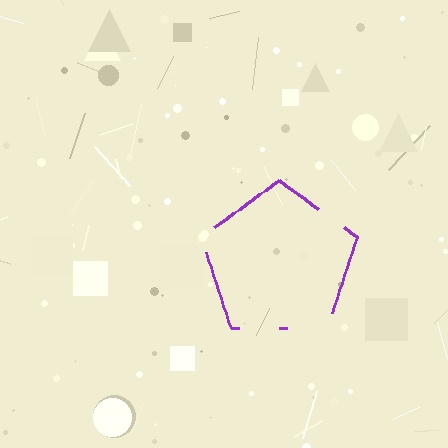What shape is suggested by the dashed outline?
The dashed outline suggests a pentagon.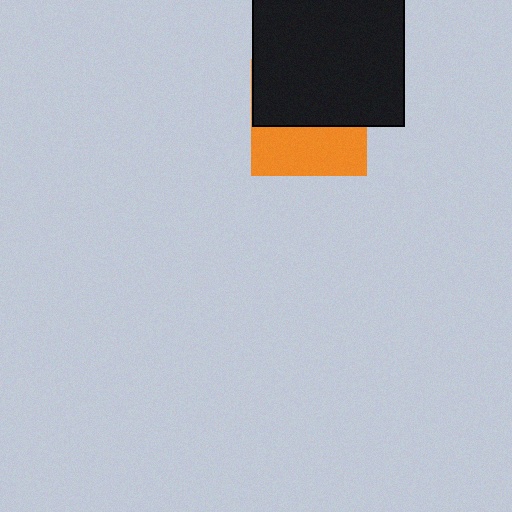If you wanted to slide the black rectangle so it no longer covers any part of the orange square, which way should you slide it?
Slide it up — that is the most direct way to separate the two shapes.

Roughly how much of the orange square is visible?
A small part of it is visible (roughly 41%).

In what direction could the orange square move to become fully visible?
The orange square could move down. That would shift it out from behind the black rectangle entirely.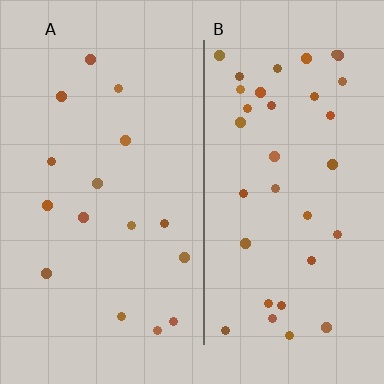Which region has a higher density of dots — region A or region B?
B (the right).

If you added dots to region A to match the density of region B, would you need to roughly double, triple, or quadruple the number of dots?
Approximately double.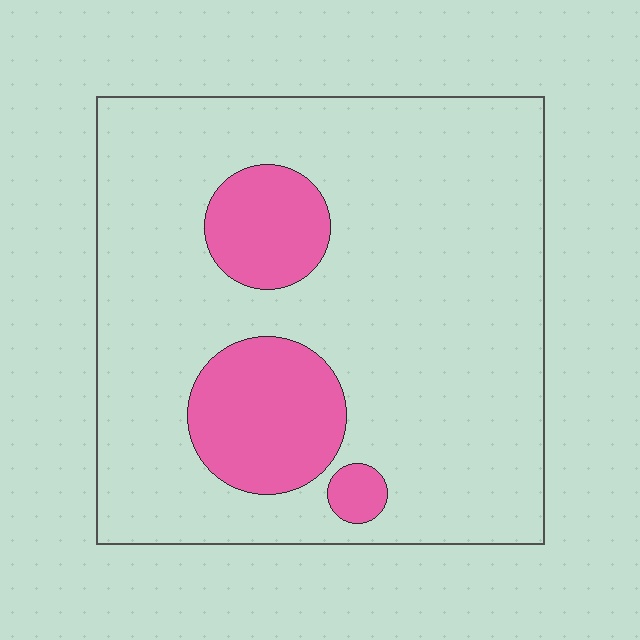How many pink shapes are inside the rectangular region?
3.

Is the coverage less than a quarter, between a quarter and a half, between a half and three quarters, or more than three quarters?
Less than a quarter.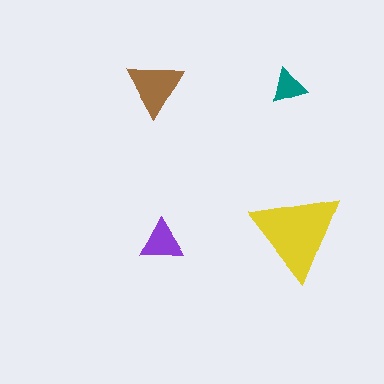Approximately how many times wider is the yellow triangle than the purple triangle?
About 2 times wider.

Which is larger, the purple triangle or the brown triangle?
The brown one.